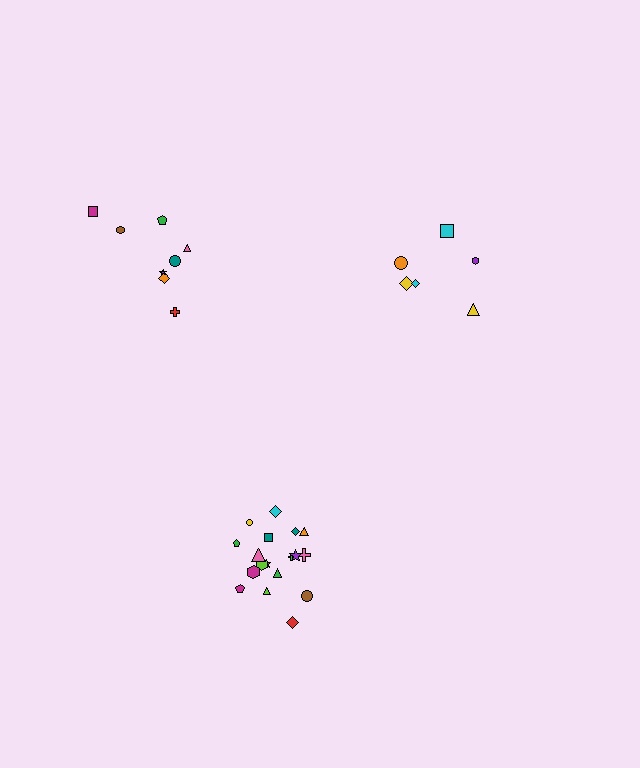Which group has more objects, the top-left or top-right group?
The top-left group.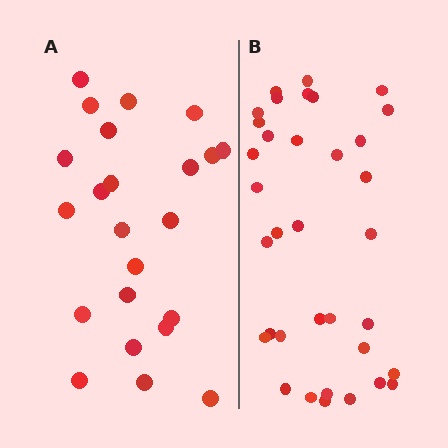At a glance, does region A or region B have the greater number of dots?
Region B (the right region) has more dots.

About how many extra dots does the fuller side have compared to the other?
Region B has roughly 12 or so more dots than region A.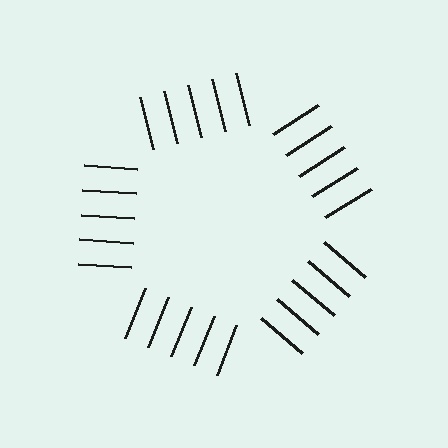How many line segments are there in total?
25 — 5 along each of the 5 edges.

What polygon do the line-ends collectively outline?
An illusory pentagon — the line segments terminate on its edges but no continuous stroke is drawn.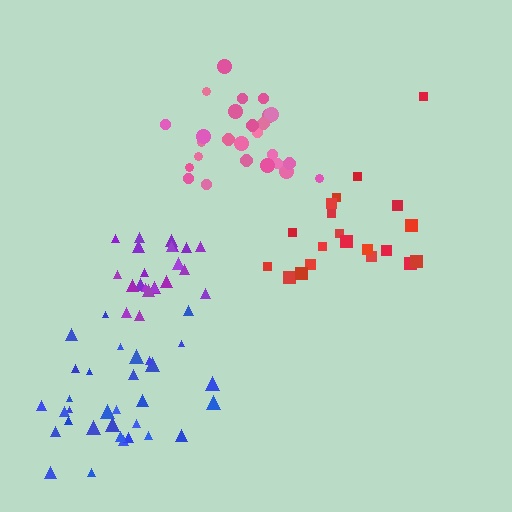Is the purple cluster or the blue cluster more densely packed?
Purple.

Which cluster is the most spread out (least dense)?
Red.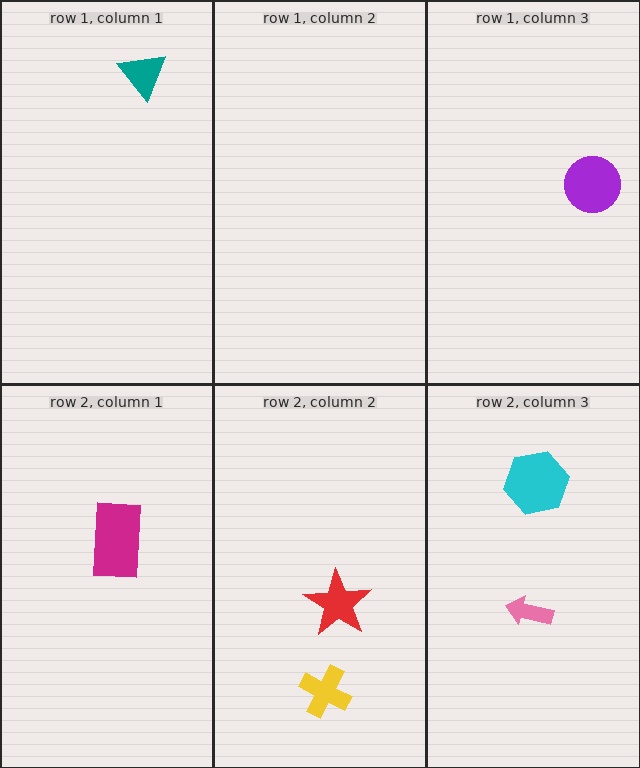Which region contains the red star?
The row 2, column 2 region.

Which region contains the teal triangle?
The row 1, column 1 region.